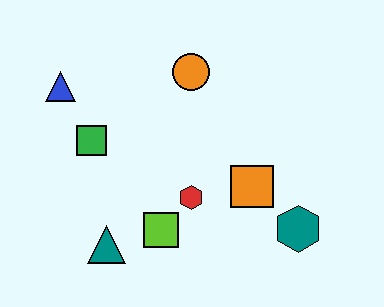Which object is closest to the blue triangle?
The green square is closest to the blue triangle.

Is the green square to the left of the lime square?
Yes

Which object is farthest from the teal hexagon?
The blue triangle is farthest from the teal hexagon.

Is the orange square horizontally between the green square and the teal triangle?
No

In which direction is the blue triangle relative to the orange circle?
The blue triangle is to the left of the orange circle.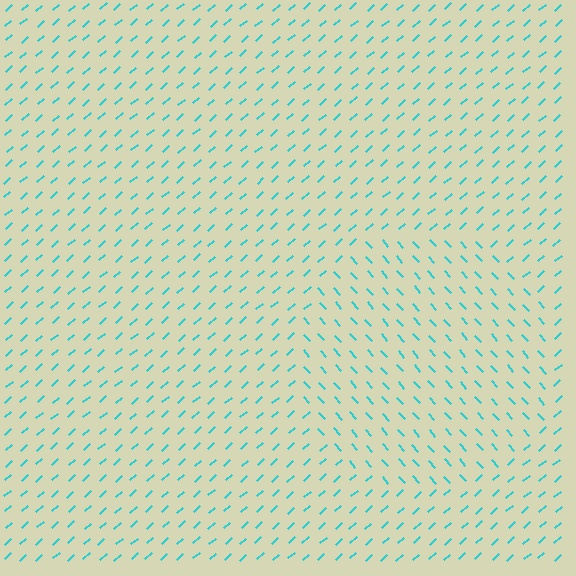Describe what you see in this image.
The image is filled with small cyan line segments. A circle region in the image has lines oriented differently from the surrounding lines, creating a visible texture boundary.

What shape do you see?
I see a circle.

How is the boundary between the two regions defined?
The boundary is defined purely by a change in line orientation (approximately 90 degrees difference). All lines are the same color and thickness.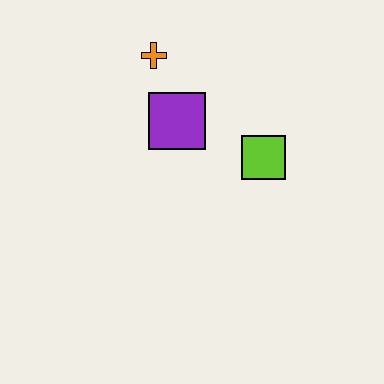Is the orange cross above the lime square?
Yes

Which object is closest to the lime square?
The purple square is closest to the lime square.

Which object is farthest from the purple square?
The lime square is farthest from the purple square.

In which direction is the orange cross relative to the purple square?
The orange cross is above the purple square.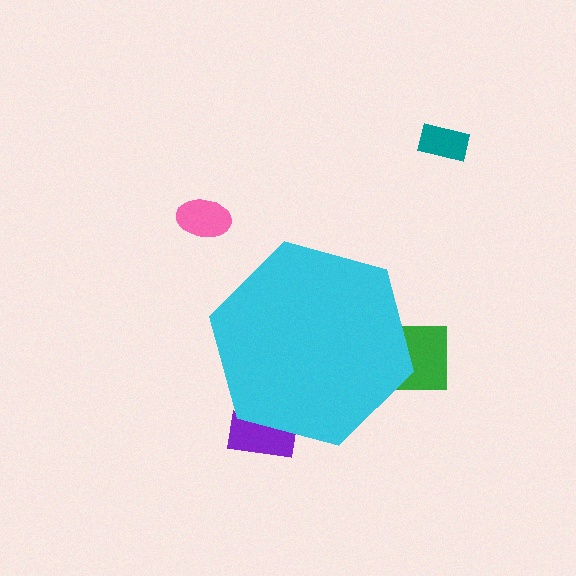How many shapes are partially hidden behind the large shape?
2 shapes are partially hidden.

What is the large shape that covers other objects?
A cyan hexagon.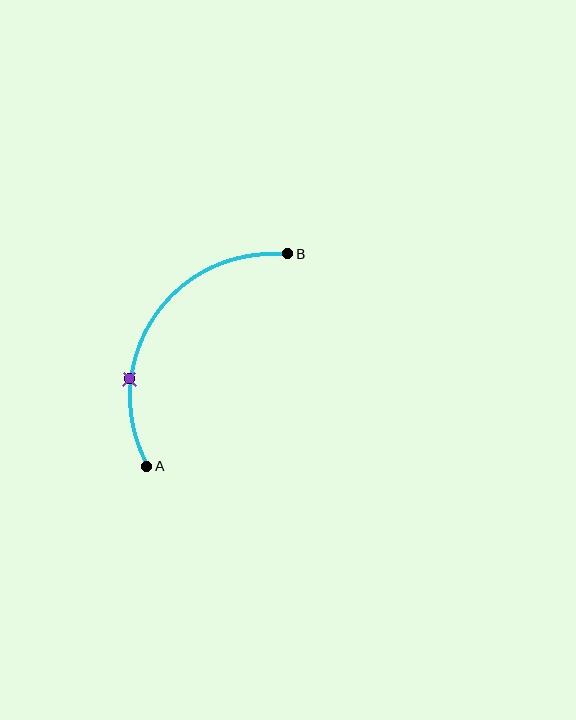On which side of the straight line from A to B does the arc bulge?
The arc bulges to the left of the straight line connecting A and B.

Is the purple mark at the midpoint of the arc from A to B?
No. The purple mark lies on the arc but is closer to endpoint A. The arc midpoint would be at the point on the curve equidistant along the arc from both A and B.